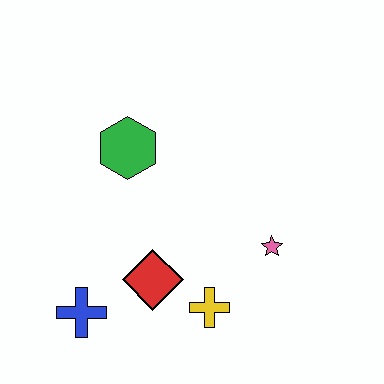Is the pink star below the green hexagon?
Yes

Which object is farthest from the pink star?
The blue cross is farthest from the pink star.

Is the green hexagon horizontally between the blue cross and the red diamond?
Yes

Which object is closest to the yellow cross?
The red diamond is closest to the yellow cross.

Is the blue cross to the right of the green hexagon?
No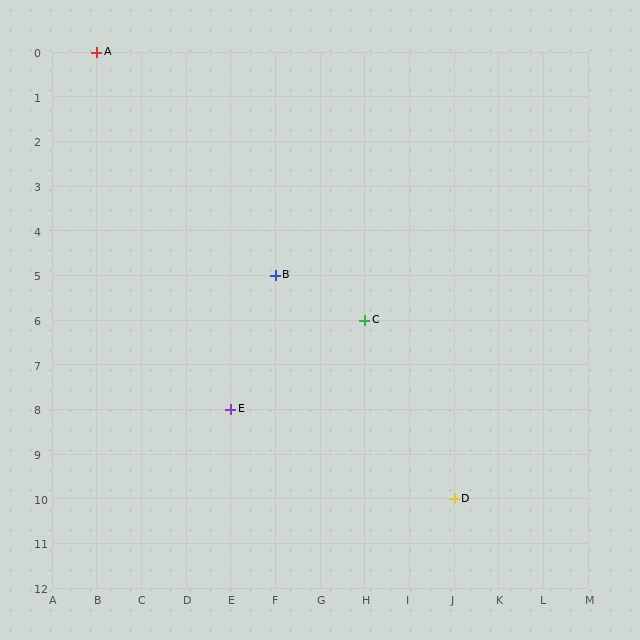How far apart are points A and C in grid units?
Points A and C are 6 columns and 6 rows apart (about 8.5 grid units diagonally).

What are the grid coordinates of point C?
Point C is at grid coordinates (H, 6).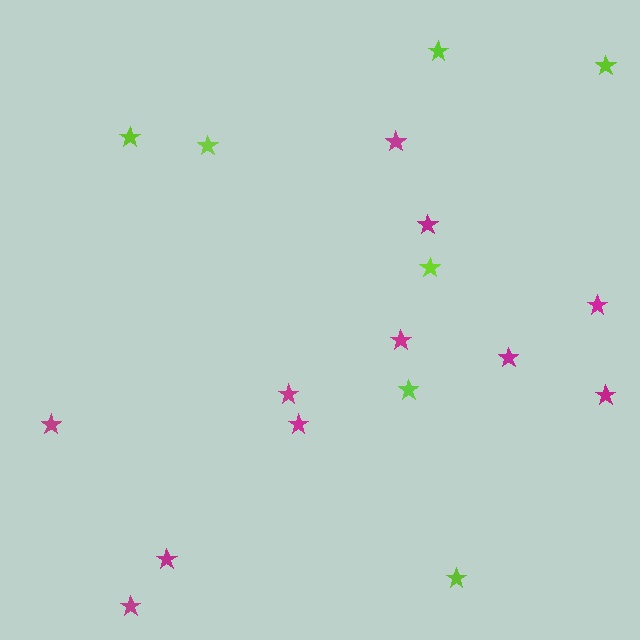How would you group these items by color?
There are 2 groups: one group of lime stars (7) and one group of magenta stars (11).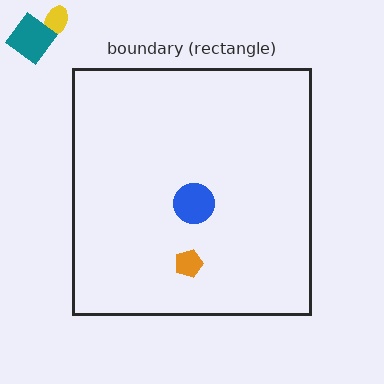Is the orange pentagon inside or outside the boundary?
Inside.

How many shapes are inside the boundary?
2 inside, 2 outside.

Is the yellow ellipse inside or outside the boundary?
Outside.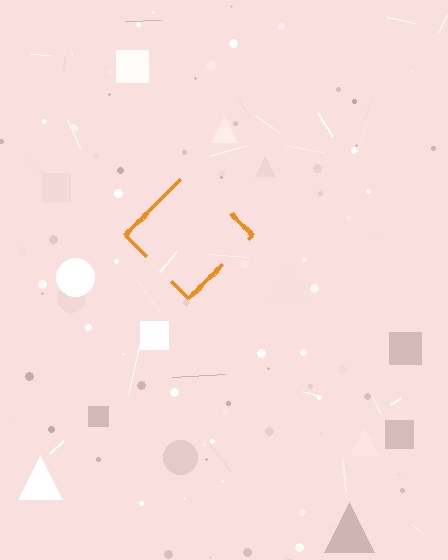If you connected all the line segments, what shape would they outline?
They would outline a diamond.